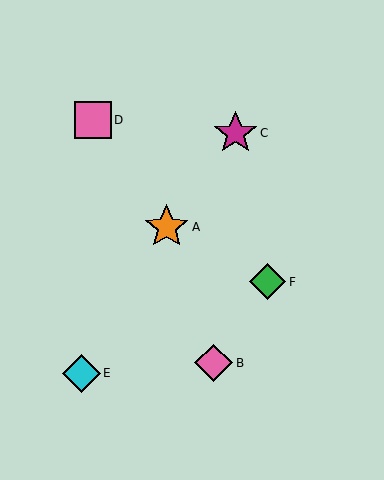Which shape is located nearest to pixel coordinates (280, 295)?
The green diamond (labeled F) at (268, 282) is nearest to that location.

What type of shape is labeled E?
Shape E is a cyan diamond.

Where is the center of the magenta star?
The center of the magenta star is at (235, 133).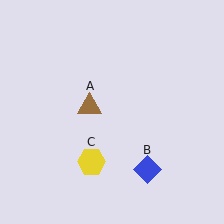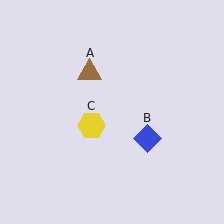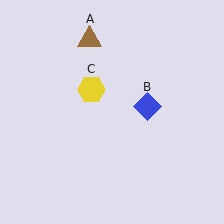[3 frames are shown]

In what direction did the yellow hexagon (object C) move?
The yellow hexagon (object C) moved up.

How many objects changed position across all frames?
3 objects changed position: brown triangle (object A), blue diamond (object B), yellow hexagon (object C).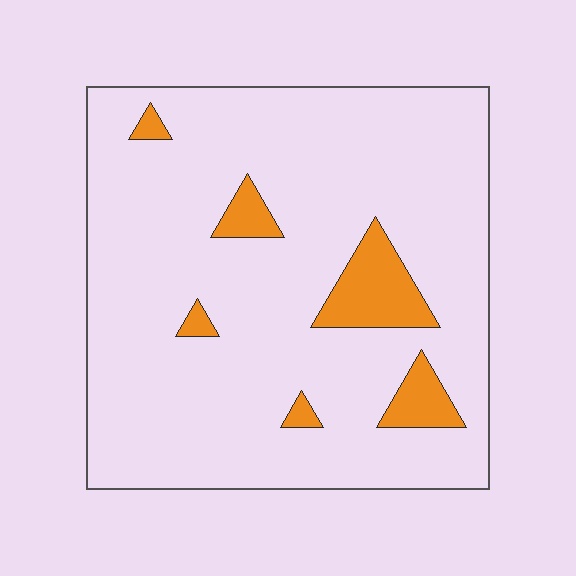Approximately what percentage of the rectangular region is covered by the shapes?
Approximately 10%.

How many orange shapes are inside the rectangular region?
6.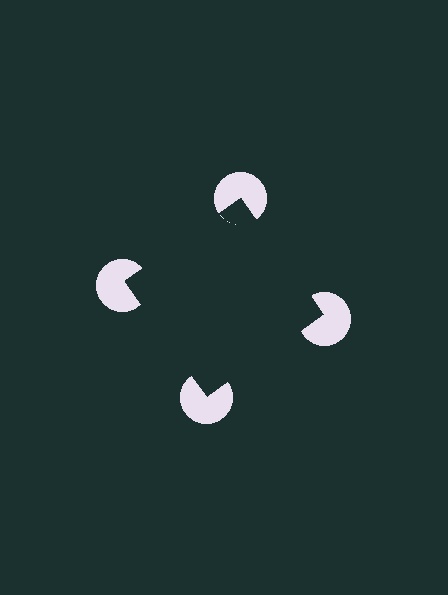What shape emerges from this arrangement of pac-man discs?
An illusory square — its edges are inferred from the aligned wedge cuts in the pac-man discs, not physically drawn.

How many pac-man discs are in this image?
There are 4 — one at each vertex of the illusory square.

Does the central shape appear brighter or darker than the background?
It typically appears slightly darker than the background, even though no actual brightness change is drawn.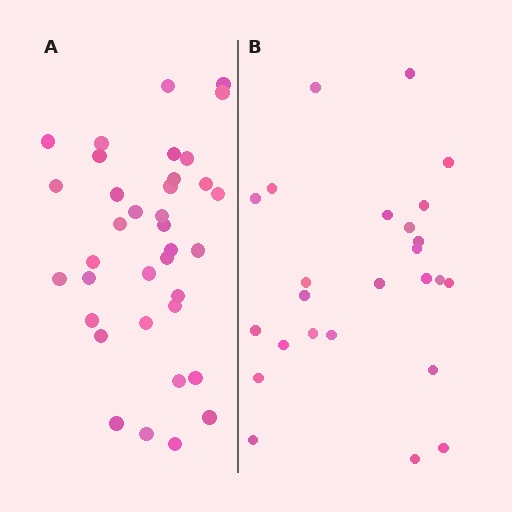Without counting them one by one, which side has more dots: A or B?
Region A (the left region) has more dots.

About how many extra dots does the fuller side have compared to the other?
Region A has roughly 12 or so more dots than region B.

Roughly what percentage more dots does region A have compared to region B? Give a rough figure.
About 45% more.